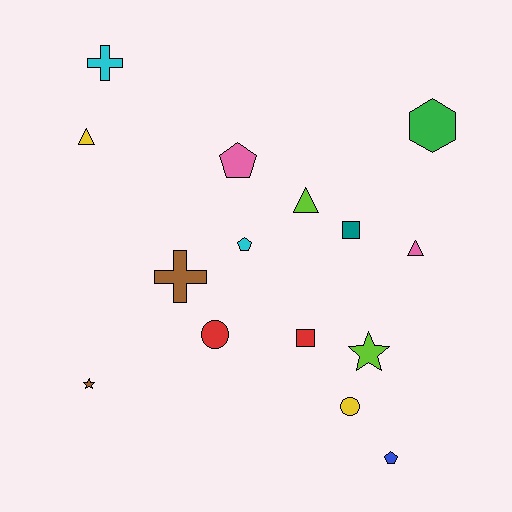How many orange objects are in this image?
There are no orange objects.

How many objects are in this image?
There are 15 objects.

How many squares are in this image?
There are 2 squares.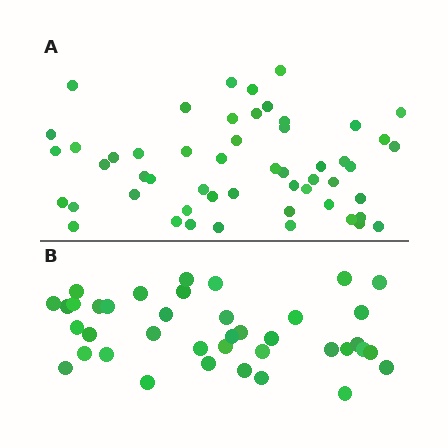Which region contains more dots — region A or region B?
Region A (the top region) has more dots.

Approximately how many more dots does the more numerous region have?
Region A has approximately 15 more dots than region B.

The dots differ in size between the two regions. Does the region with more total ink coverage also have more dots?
No. Region B has more total ink coverage because its dots are larger, but region A actually contains more individual dots. Total area can be misleading — the number of items is what matters here.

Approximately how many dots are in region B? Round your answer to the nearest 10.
About 40 dots. (The exact count is 39, which rounds to 40.)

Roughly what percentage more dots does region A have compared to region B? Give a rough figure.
About 35% more.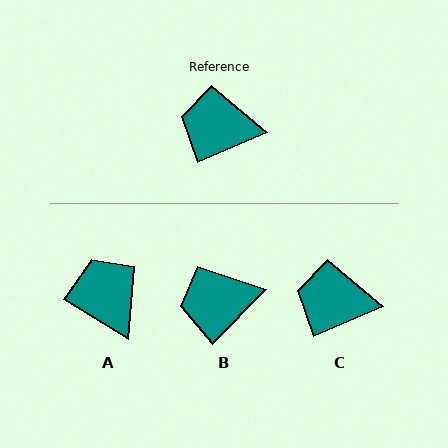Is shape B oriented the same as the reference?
No, it is off by about 22 degrees.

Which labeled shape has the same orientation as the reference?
C.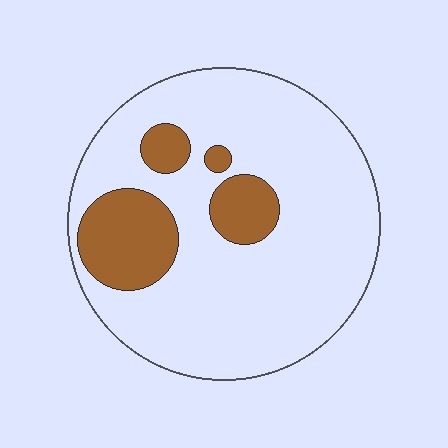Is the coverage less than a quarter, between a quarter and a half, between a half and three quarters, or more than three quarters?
Less than a quarter.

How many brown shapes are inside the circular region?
4.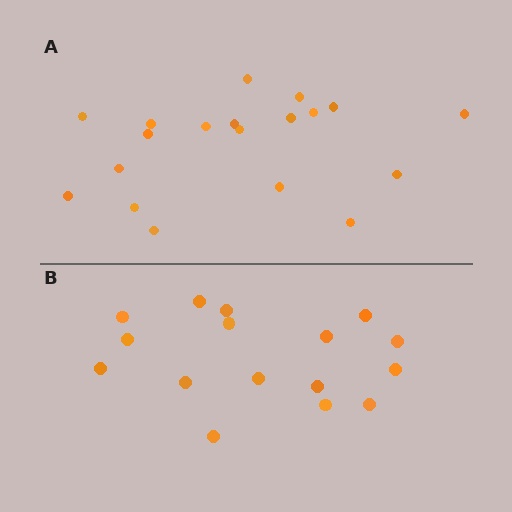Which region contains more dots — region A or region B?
Region A (the top region) has more dots.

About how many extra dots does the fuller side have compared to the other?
Region A has just a few more — roughly 2 or 3 more dots than region B.